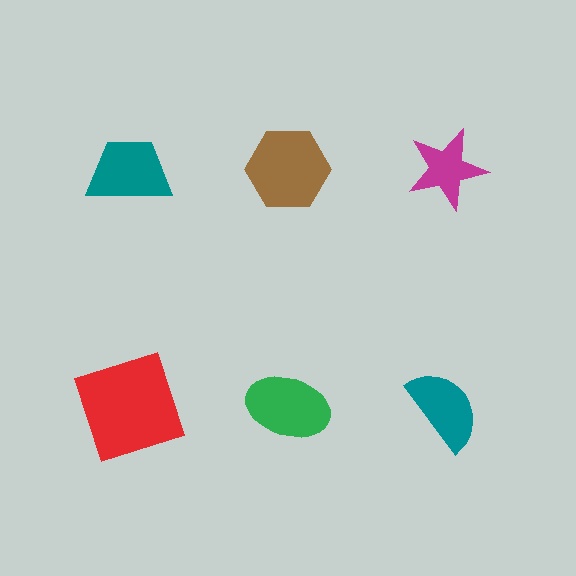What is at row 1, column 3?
A magenta star.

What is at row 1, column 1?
A teal trapezoid.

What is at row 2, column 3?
A teal semicircle.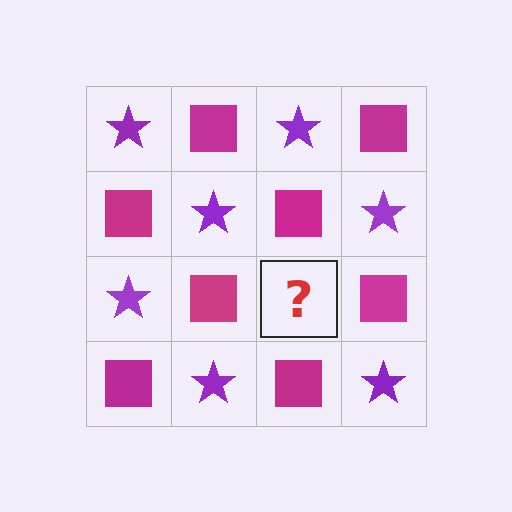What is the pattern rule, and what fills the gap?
The rule is that it alternates purple star and magenta square in a checkerboard pattern. The gap should be filled with a purple star.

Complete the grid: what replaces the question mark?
The question mark should be replaced with a purple star.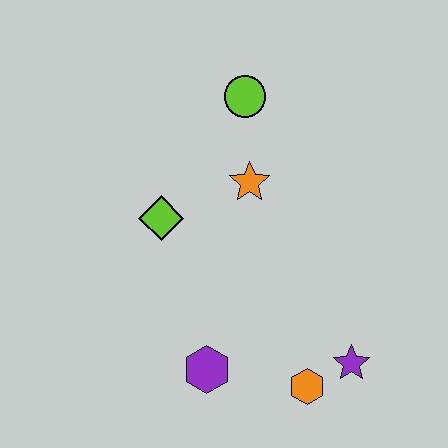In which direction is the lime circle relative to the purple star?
The lime circle is above the purple star.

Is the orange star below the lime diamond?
No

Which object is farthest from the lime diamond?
The purple star is farthest from the lime diamond.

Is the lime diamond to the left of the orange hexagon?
Yes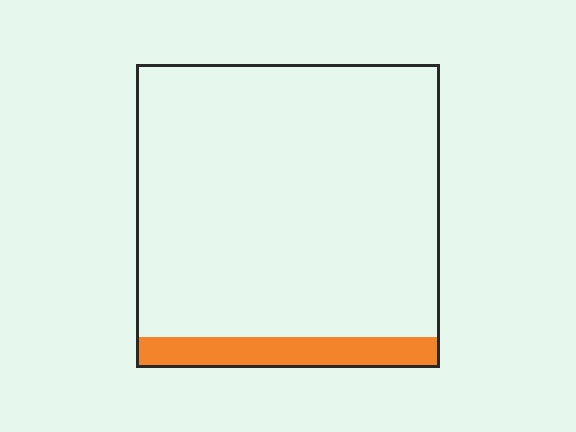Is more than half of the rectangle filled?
No.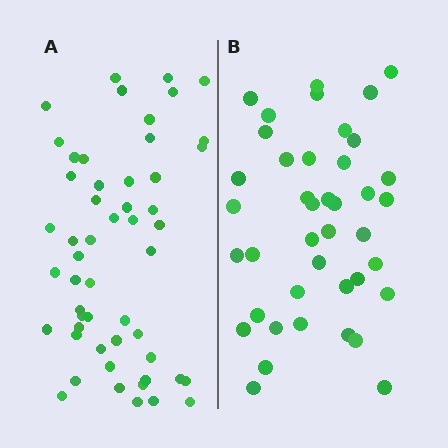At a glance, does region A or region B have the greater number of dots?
Region A (the left region) has more dots.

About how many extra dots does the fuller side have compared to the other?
Region A has roughly 12 or so more dots than region B.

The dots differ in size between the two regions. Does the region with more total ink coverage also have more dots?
No. Region B has more total ink coverage because its dots are larger, but region A actually contains more individual dots. Total area can be misleading — the number of items is what matters here.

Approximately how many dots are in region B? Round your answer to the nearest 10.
About 40 dots. (The exact count is 41, which rounds to 40.)